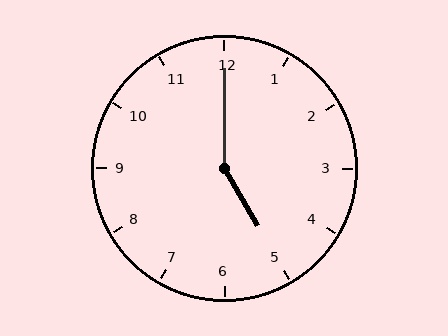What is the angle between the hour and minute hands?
Approximately 150 degrees.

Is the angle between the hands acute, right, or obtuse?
It is obtuse.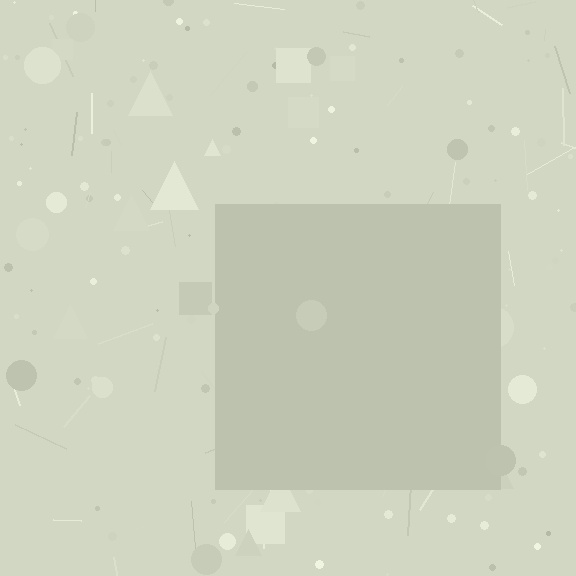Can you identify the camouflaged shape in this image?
The camouflaged shape is a square.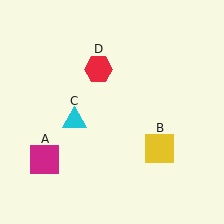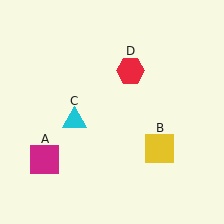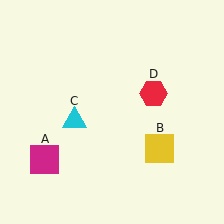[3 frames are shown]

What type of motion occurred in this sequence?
The red hexagon (object D) rotated clockwise around the center of the scene.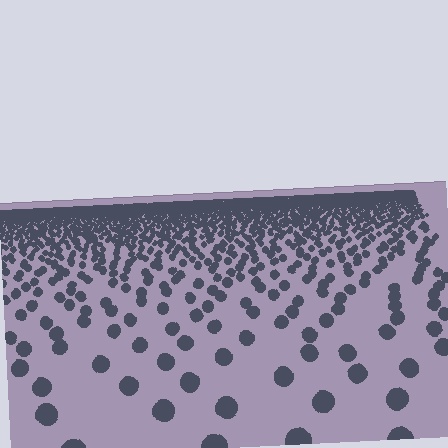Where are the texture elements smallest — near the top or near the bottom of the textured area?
Near the top.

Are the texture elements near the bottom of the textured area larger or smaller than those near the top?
Larger. Near the bottom, elements are closer to the viewer and appear at a bigger on-screen size.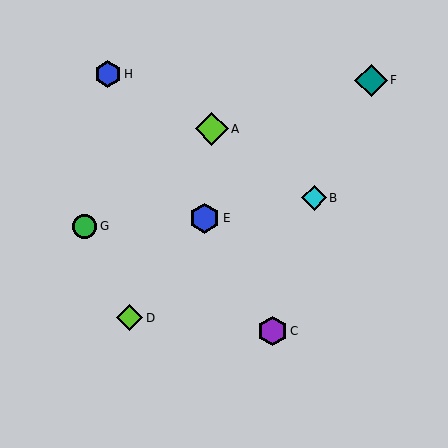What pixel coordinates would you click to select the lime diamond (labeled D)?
Click at (130, 318) to select the lime diamond D.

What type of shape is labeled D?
Shape D is a lime diamond.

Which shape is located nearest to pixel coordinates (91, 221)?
The green circle (labeled G) at (85, 226) is nearest to that location.